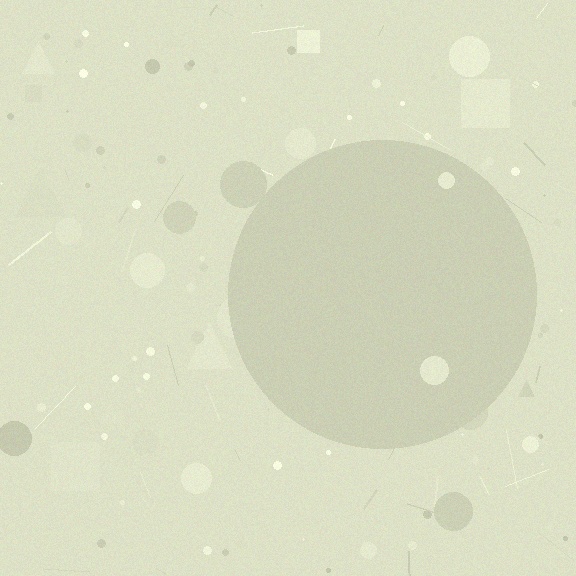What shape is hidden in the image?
A circle is hidden in the image.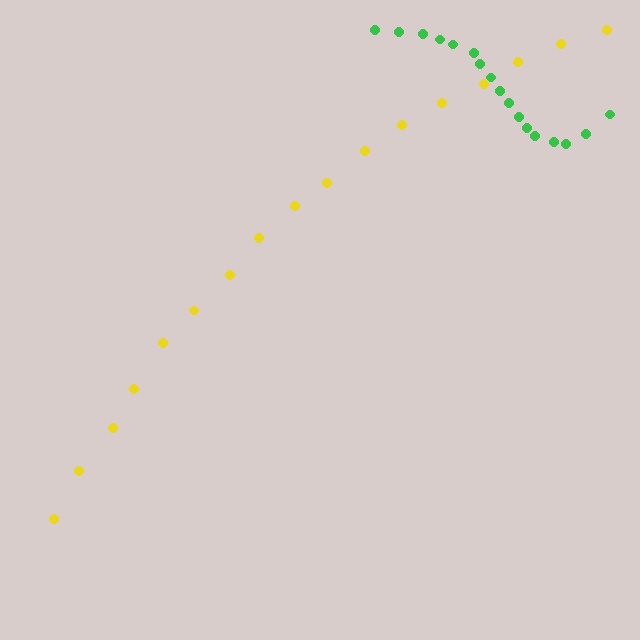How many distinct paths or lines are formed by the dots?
There are 2 distinct paths.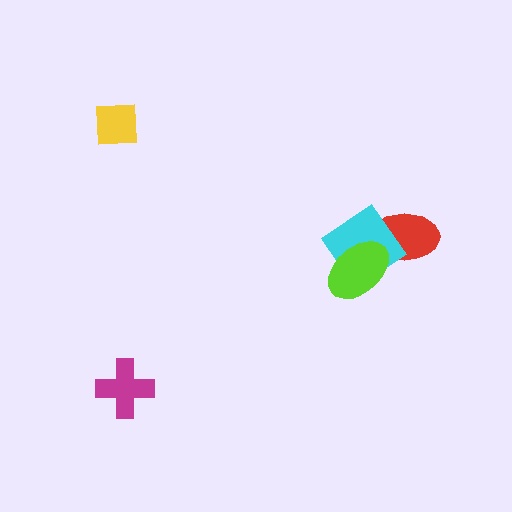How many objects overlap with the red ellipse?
2 objects overlap with the red ellipse.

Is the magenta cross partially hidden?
No, no other shape covers it.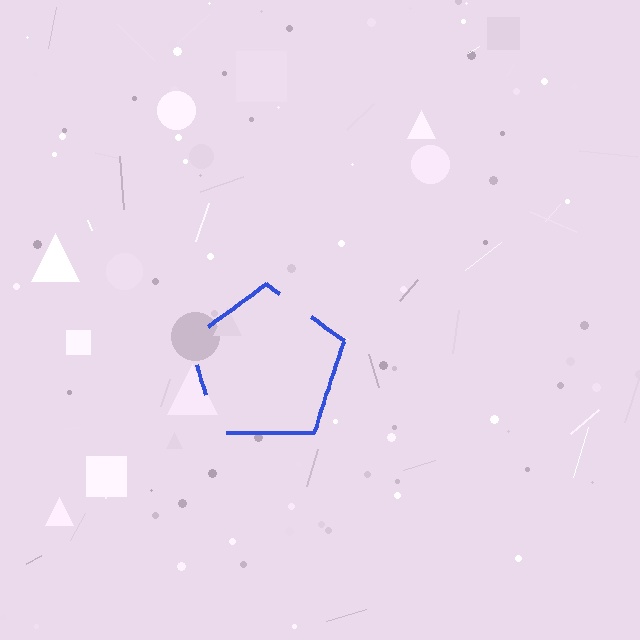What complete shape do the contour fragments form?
The contour fragments form a pentagon.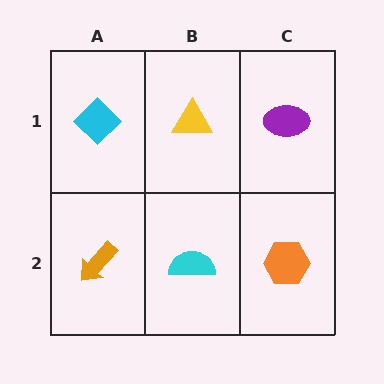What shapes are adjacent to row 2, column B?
A yellow triangle (row 1, column B), an orange arrow (row 2, column A), an orange hexagon (row 2, column C).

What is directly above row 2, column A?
A cyan diamond.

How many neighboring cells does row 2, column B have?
3.